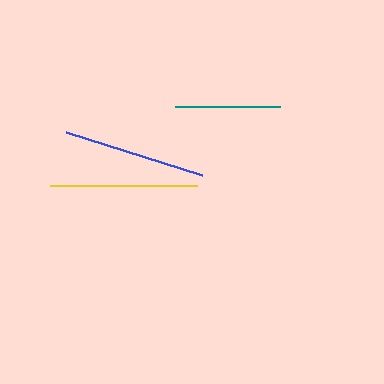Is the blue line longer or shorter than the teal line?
The blue line is longer than the teal line.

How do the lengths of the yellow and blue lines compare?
The yellow and blue lines are approximately the same length.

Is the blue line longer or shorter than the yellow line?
The yellow line is longer than the blue line.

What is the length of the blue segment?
The blue segment is approximately 142 pixels long.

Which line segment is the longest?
The yellow line is the longest at approximately 147 pixels.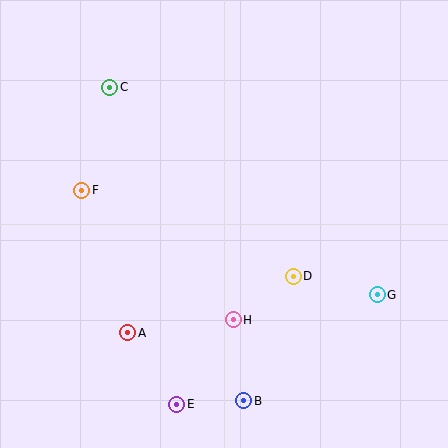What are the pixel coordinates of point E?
Point E is at (177, 404).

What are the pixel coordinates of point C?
Point C is at (110, 87).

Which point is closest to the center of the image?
Point D at (293, 276) is closest to the center.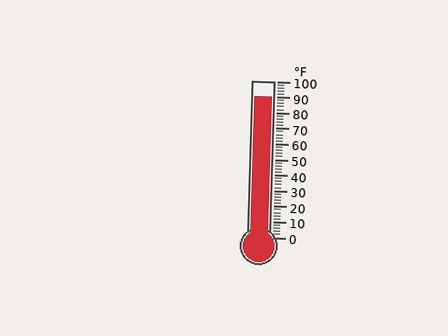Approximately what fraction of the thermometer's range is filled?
The thermometer is filled to approximately 90% of its range.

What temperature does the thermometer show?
The thermometer shows approximately 90°F.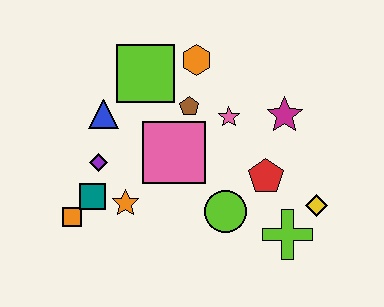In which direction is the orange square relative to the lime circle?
The orange square is to the left of the lime circle.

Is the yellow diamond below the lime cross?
No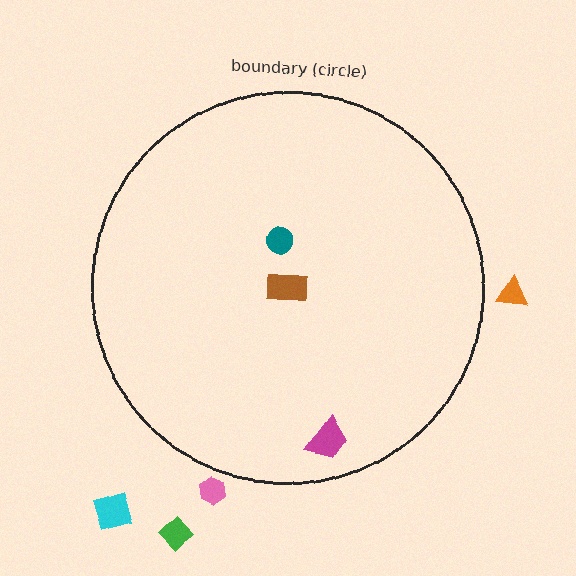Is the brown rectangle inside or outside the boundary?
Inside.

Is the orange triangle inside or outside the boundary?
Outside.